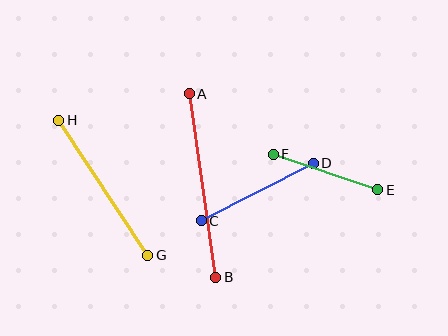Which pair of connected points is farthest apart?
Points A and B are farthest apart.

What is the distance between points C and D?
The distance is approximately 126 pixels.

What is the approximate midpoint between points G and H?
The midpoint is at approximately (103, 188) pixels.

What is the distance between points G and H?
The distance is approximately 162 pixels.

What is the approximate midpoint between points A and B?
The midpoint is at approximately (203, 186) pixels.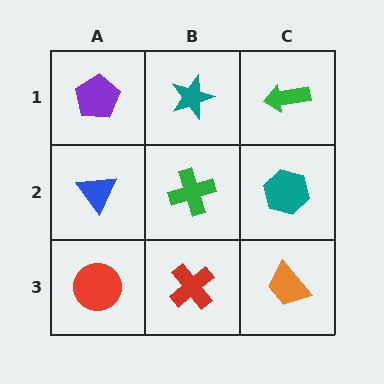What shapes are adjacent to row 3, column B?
A green cross (row 2, column B), a red circle (row 3, column A), an orange trapezoid (row 3, column C).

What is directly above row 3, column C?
A teal hexagon.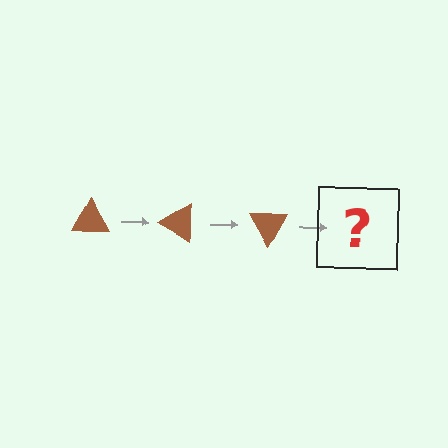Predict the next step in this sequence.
The next step is a brown triangle rotated 90 degrees.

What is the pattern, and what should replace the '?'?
The pattern is that the triangle rotates 30 degrees each step. The '?' should be a brown triangle rotated 90 degrees.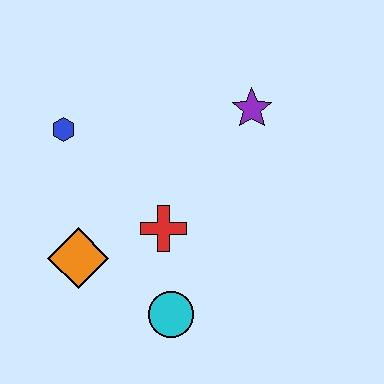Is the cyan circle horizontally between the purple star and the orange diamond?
Yes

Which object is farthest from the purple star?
The orange diamond is farthest from the purple star.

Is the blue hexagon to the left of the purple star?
Yes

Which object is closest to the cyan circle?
The red cross is closest to the cyan circle.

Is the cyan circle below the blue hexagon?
Yes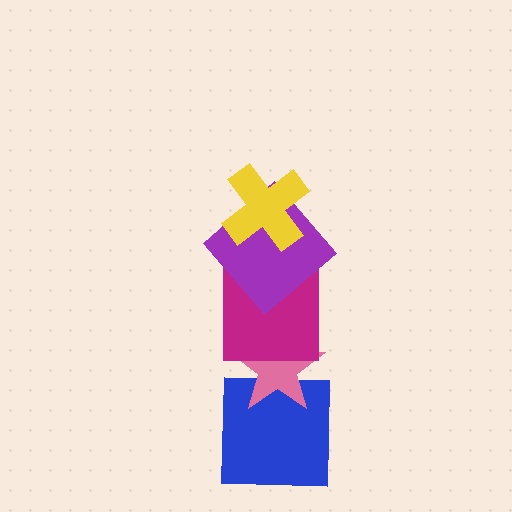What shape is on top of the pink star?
The magenta square is on top of the pink star.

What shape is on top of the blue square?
The pink star is on top of the blue square.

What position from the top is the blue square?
The blue square is 5th from the top.